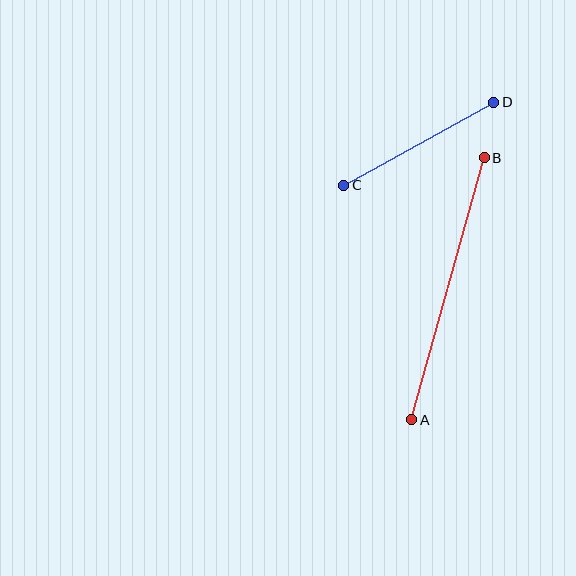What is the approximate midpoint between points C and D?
The midpoint is at approximately (419, 144) pixels.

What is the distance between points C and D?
The distance is approximately 171 pixels.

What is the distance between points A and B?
The distance is approximately 271 pixels.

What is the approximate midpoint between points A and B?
The midpoint is at approximately (448, 289) pixels.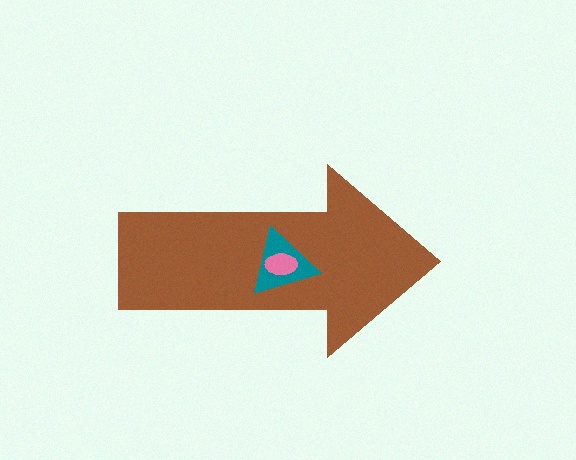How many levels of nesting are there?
3.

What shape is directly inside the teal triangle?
The pink ellipse.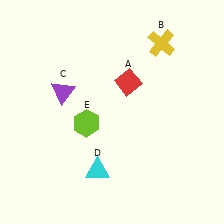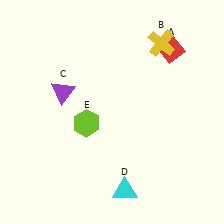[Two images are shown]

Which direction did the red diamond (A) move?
The red diamond (A) moved right.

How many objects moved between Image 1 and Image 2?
2 objects moved between the two images.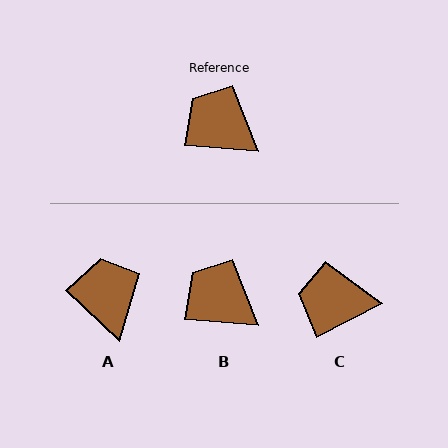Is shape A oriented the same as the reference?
No, it is off by about 38 degrees.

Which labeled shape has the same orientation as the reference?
B.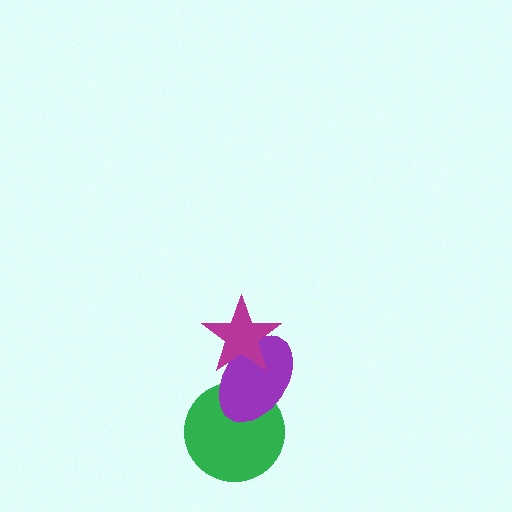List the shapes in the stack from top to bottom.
From top to bottom: the magenta star, the purple ellipse, the green circle.